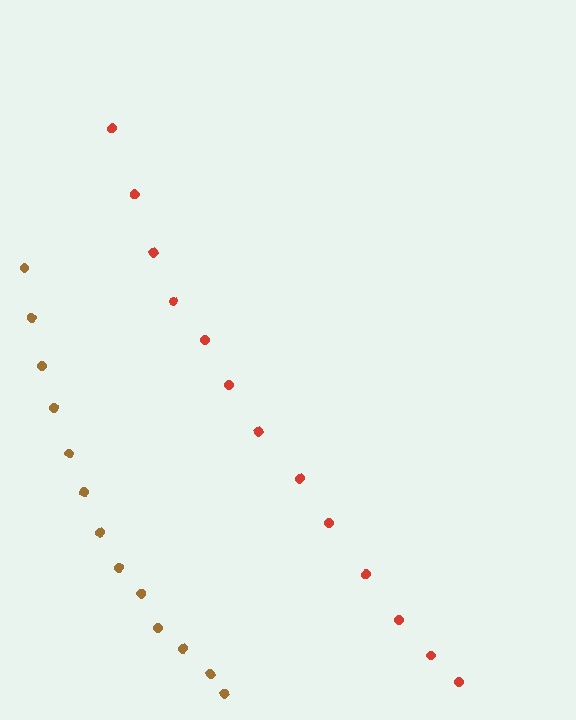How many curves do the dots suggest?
There are 2 distinct paths.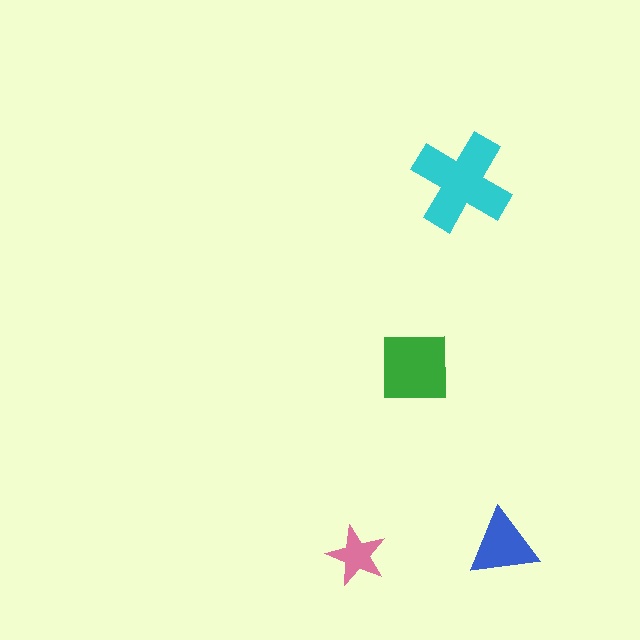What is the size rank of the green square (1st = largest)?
2nd.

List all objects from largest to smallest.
The cyan cross, the green square, the blue triangle, the pink star.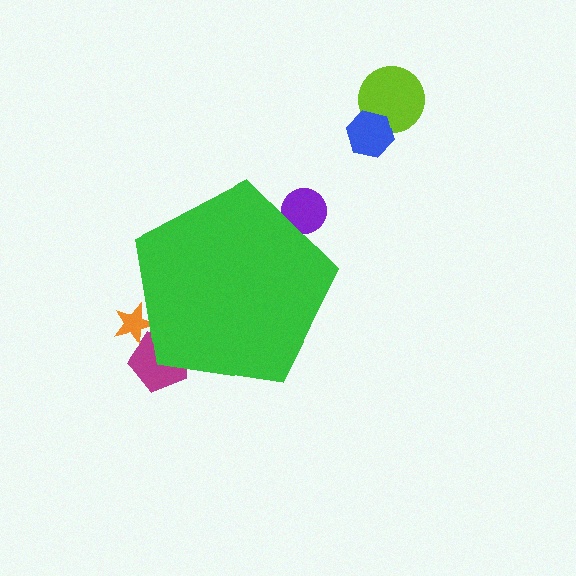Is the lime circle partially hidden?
No, the lime circle is fully visible.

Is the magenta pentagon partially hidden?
Yes, the magenta pentagon is partially hidden behind the green pentagon.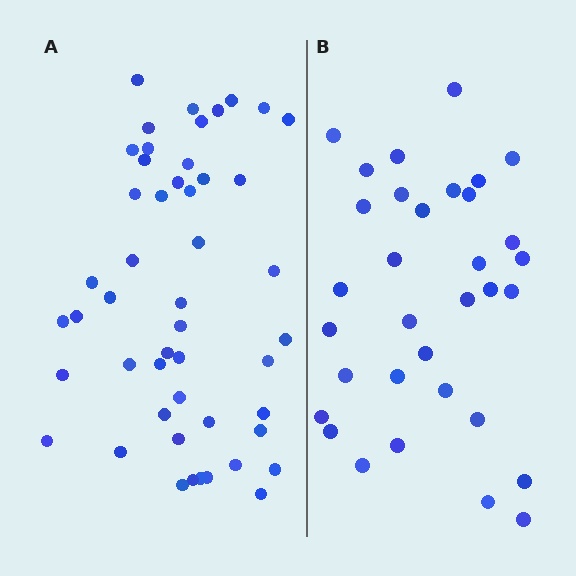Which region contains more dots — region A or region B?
Region A (the left region) has more dots.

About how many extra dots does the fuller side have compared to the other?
Region A has approximately 15 more dots than region B.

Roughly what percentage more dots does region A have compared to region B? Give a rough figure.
About 50% more.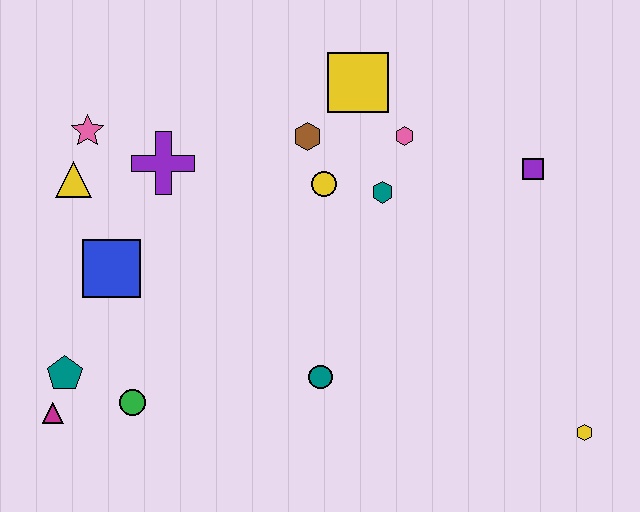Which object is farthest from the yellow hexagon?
The pink star is farthest from the yellow hexagon.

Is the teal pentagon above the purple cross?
No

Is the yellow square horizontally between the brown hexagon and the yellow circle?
No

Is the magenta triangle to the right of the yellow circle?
No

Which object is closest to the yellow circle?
The brown hexagon is closest to the yellow circle.